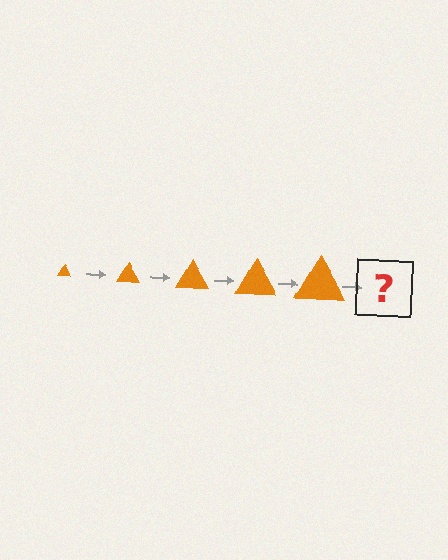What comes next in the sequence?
The next element should be an orange triangle, larger than the previous one.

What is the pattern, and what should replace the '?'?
The pattern is that the triangle gets progressively larger each step. The '?' should be an orange triangle, larger than the previous one.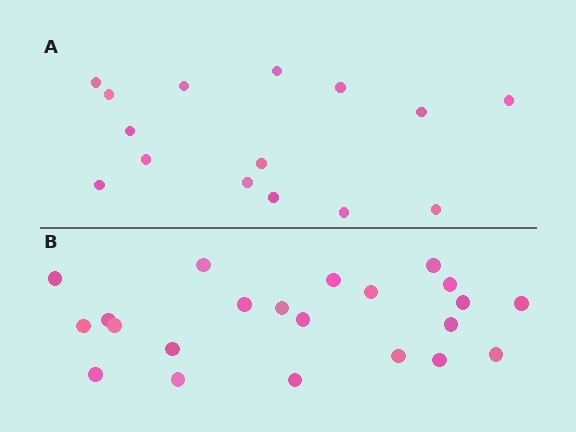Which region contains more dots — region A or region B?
Region B (the bottom region) has more dots.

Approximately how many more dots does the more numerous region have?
Region B has roughly 8 or so more dots than region A.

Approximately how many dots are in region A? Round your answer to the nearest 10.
About 20 dots. (The exact count is 15, which rounds to 20.)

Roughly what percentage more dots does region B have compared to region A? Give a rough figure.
About 45% more.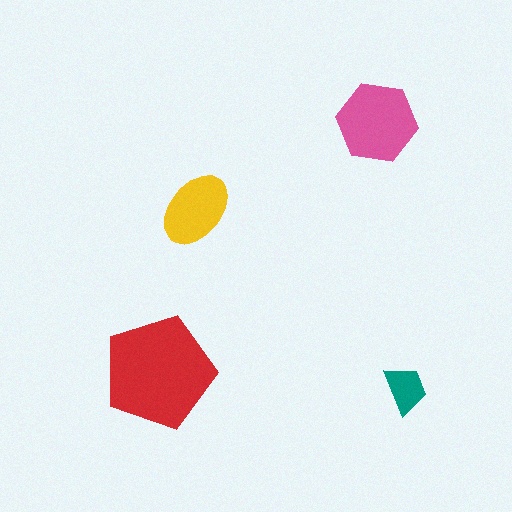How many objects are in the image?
There are 4 objects in the image.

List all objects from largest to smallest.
The red pentagon, the pink hexagon, the yellow ellipse, the teal trapezoid.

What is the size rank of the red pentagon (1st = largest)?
1st.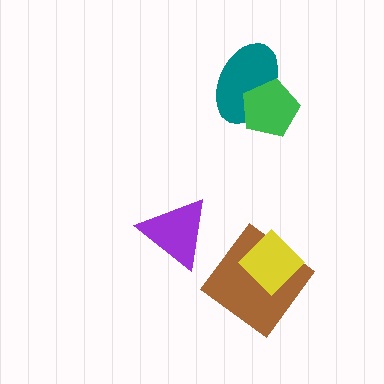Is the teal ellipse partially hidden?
Yes, it is partially covered by another shape.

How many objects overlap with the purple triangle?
0 objects overlap with the purple triangle.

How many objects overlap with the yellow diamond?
1 object overlaps with the yellow diamond.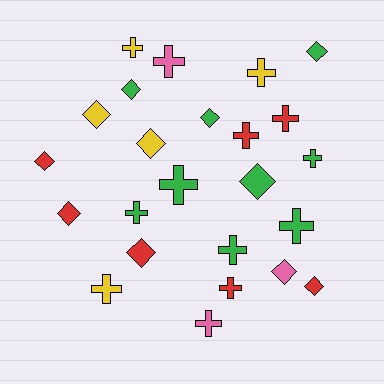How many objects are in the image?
There are 24 objects.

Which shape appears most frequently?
Cross, with 13 objects.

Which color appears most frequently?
Green, with 9 objects.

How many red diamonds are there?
There are 4 red diamonds.